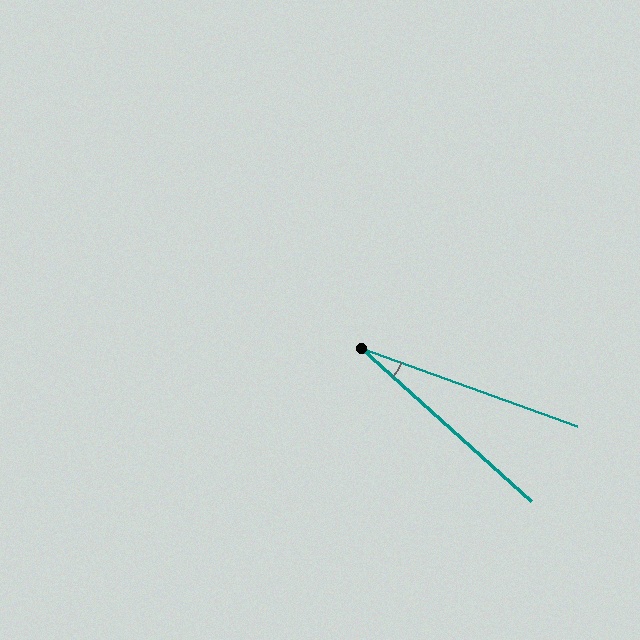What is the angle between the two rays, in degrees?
Approximately 22 degrees.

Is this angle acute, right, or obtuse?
It is acute.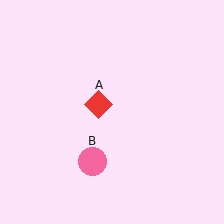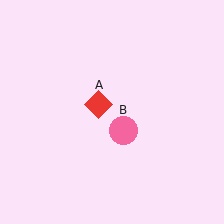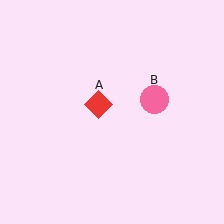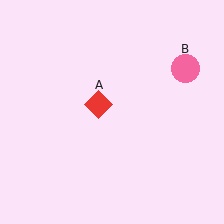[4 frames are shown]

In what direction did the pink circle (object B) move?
The pink circle (object B) moved up and to the right.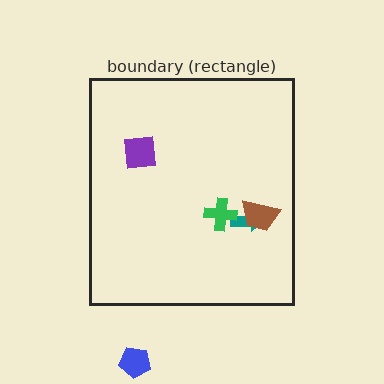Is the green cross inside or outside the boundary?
Inside.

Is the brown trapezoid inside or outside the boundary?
Inside.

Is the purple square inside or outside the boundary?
Inside.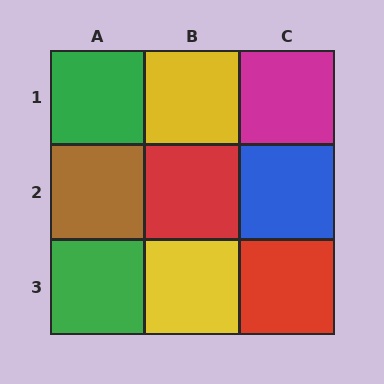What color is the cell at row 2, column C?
Blue.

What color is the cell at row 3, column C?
Red.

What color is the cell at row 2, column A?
Brown.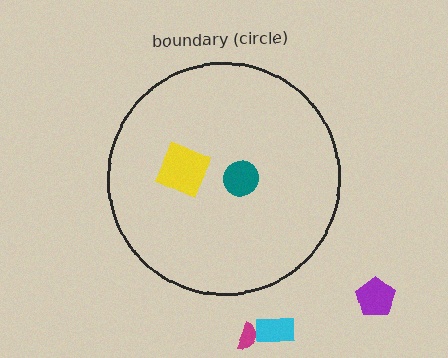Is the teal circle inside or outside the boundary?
Inside.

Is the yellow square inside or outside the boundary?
Inside.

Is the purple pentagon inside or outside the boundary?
Outside.